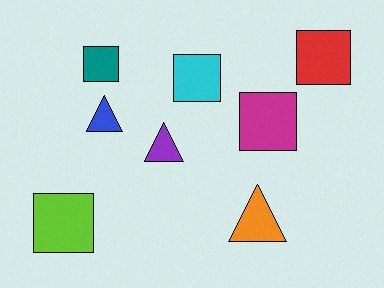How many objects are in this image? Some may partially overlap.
There are 8 objects.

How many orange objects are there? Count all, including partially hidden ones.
There is 1 orange object.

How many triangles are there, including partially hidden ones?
There are 3 triangles.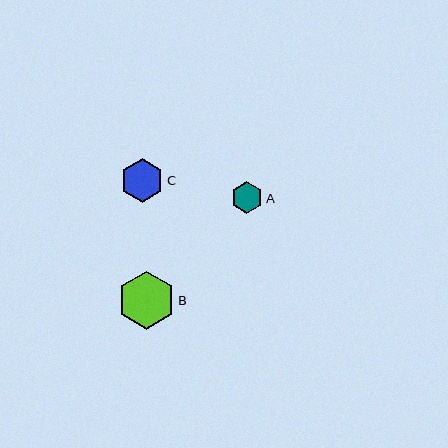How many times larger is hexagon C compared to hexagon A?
Hexagon C is approximately 1.4 times the size of hexagon A.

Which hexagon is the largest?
Hexagon B is the largest with a size of approximately 58 pixels.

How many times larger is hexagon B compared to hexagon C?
Hexagon B is approximately 1.3 times the size of hexagon C.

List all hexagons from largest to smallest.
From largest to smallest: B, C, A.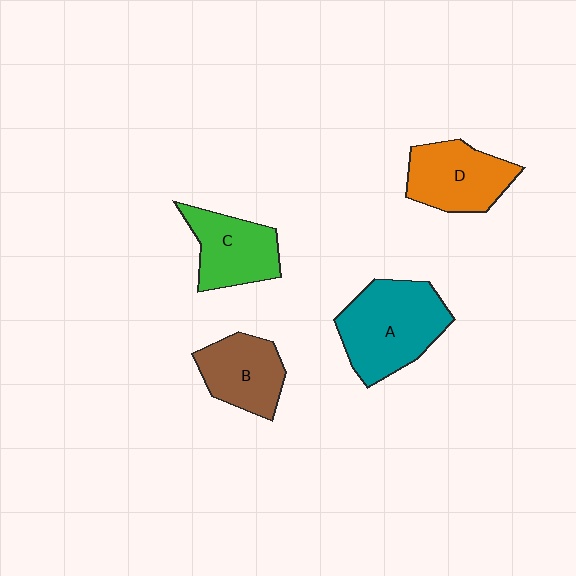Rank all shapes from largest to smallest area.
From largest to smallest: A (teal), D (orange), C (green), B (brown).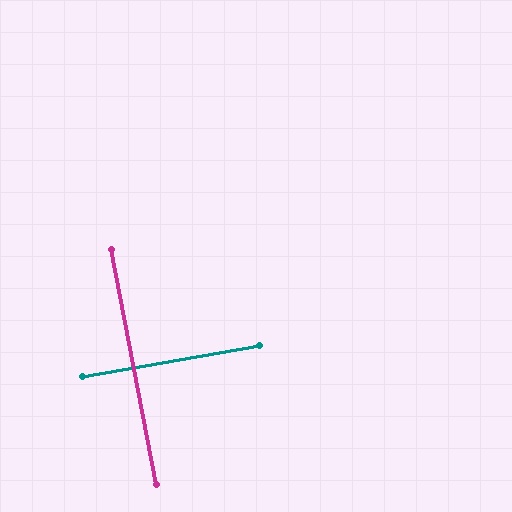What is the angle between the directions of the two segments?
Approximately 89 degrees.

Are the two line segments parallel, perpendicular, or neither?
Perpendicular — they meet at approximately 89°.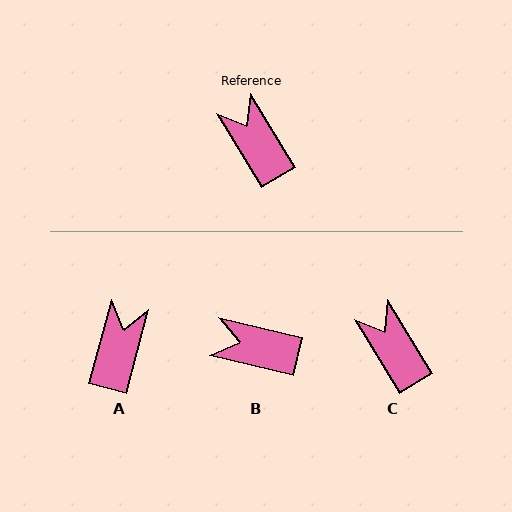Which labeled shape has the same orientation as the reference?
C.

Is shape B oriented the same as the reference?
No, it is off by about 45 degrees.